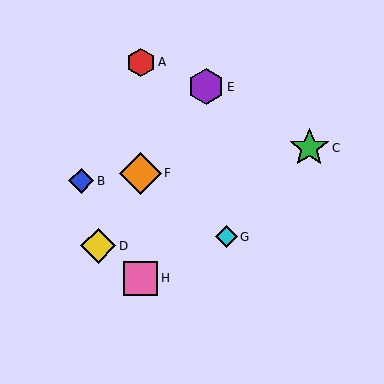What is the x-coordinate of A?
Object A is at x≈141.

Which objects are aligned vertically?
Objects A, F, H are aligned vertically.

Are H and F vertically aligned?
Yes, both are at x≈141.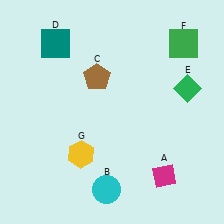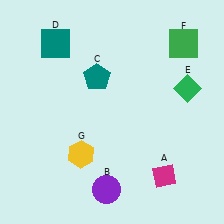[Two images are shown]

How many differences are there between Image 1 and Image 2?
There are 2 differences between the two images.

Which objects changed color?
B changed from cyan to purple. C changed from brown to teal.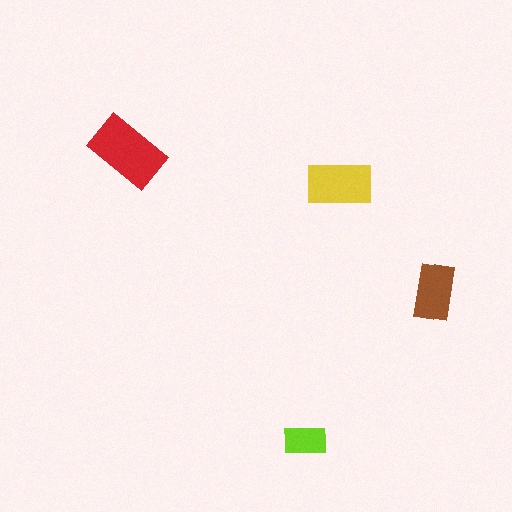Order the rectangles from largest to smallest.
the red one, the yellow one, the brown one, the lime one.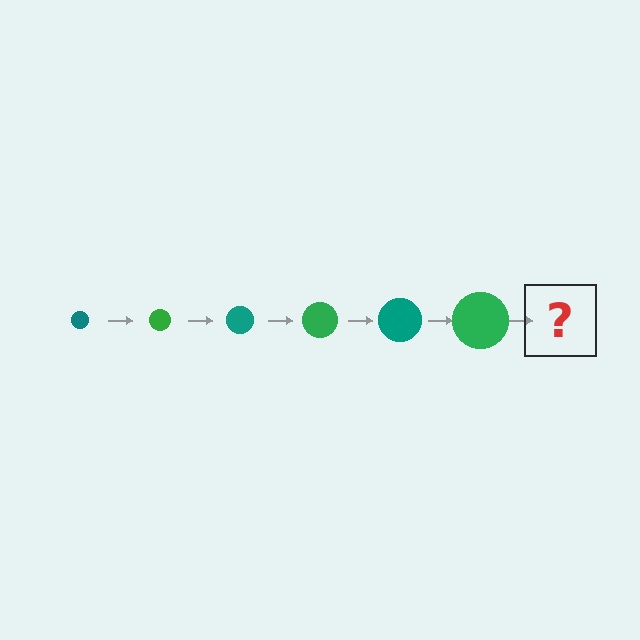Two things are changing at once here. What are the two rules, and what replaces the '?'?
The two rules are that the circle grows larger each step and the color cycles through teal and green. The '?' should be a teal circle, larger than the previous one.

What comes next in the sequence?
The next element should be a teal circle, larger than the previous one.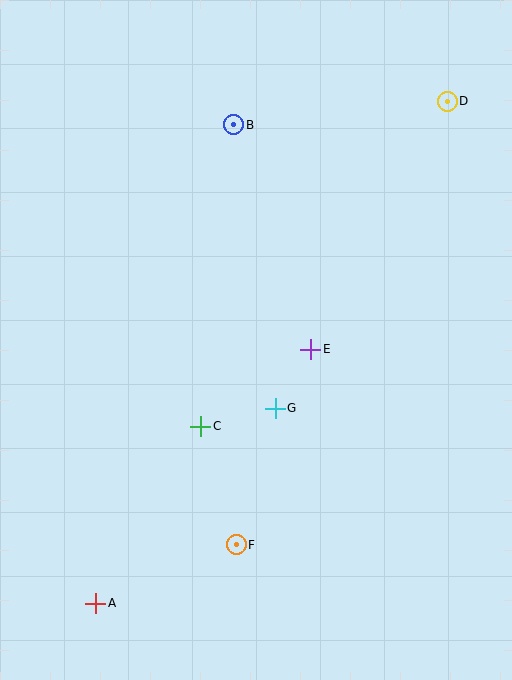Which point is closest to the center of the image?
Point E at (311, 349) is closest to the center.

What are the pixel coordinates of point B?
Point B is at (234, 125).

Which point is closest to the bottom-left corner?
Point A is closest to the bottom-left corner.